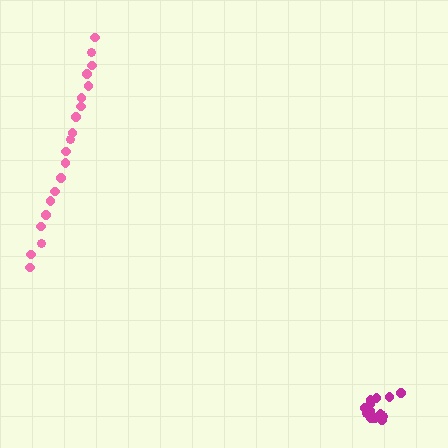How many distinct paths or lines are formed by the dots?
There are 2 distinct paths.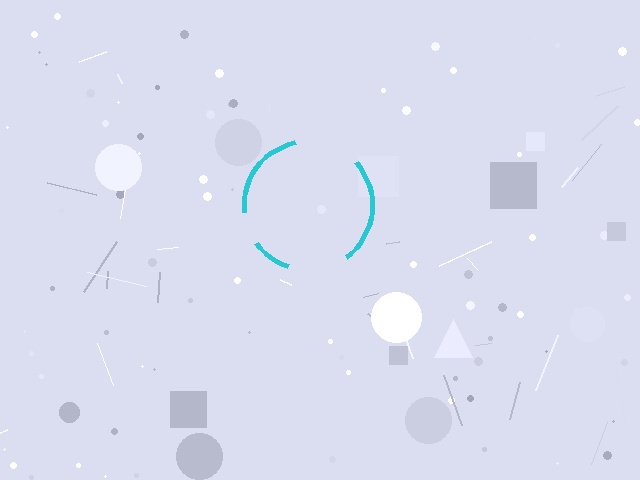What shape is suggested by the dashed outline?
The dashed outline suggests a circle.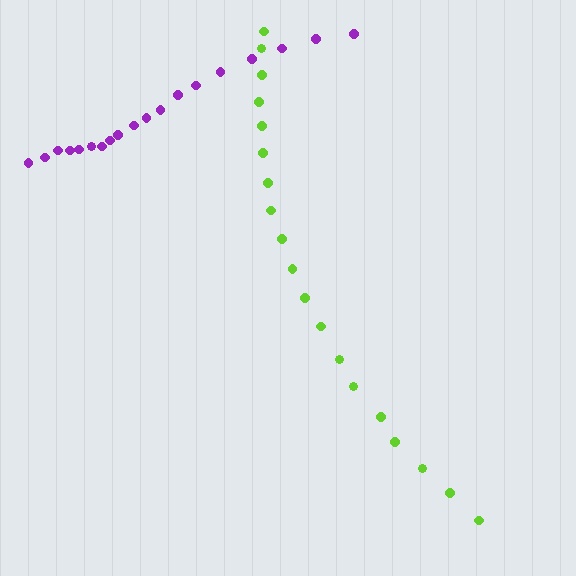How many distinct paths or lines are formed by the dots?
There are 2 distinct paths.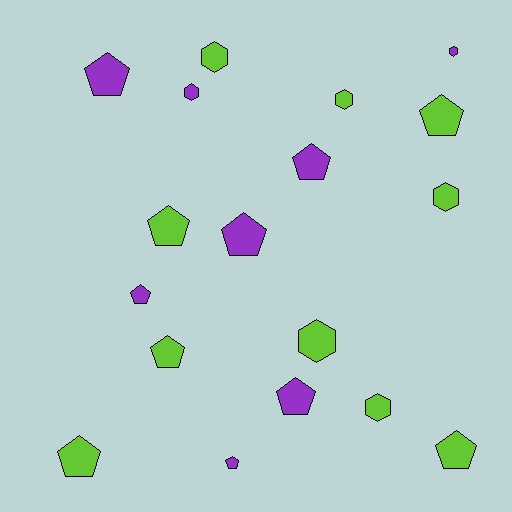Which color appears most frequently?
Lime, with 10 objects.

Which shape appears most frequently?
Pentagon, with 11 objects.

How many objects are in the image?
There are 18 objects.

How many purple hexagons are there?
There are 2 purple hexagons.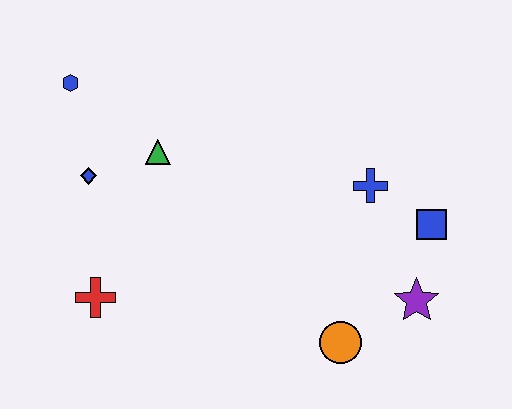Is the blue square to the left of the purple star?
No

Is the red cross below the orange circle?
No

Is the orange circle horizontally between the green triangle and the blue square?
Yes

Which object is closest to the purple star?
The blue square is closest to the purple star.